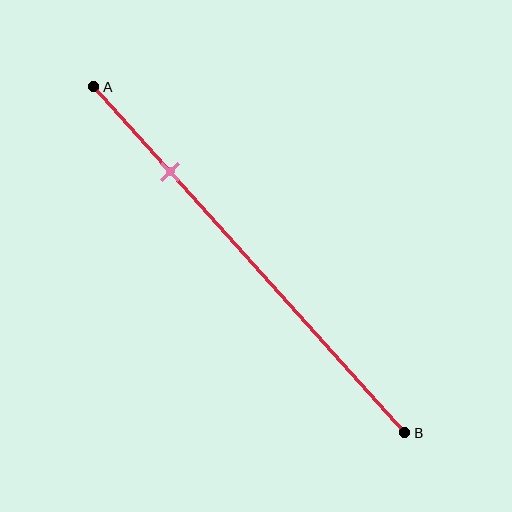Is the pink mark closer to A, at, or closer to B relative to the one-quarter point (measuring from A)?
The pink mark is approximately at the one-quarter point of segment AB.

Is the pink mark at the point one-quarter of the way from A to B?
Yes, the mark is approximately at the one-quarter point.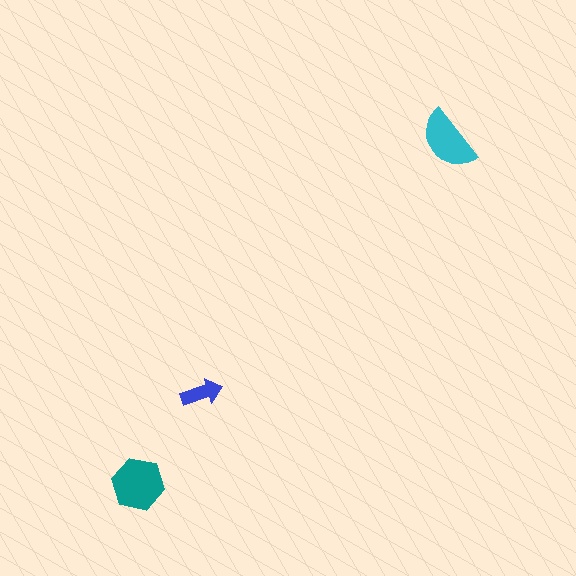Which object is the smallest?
The blue arrow.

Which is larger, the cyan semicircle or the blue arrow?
The cyan semicircle.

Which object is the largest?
The teal hexagon.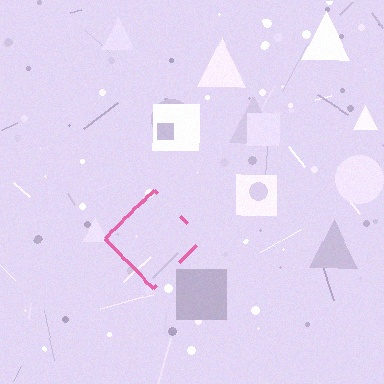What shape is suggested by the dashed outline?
The dashed outline suggests a diamond.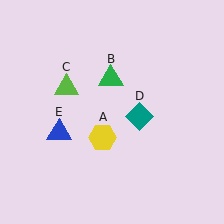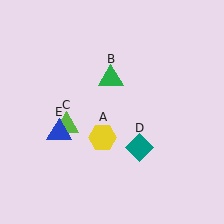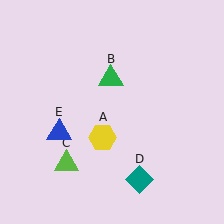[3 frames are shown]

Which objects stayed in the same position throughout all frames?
Yellow hexagon (object A) and green triangle (object B) and blue triangle (object E) remained stationary.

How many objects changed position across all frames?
2 objects changed position: lime triangle (object C), teal diamond (object D).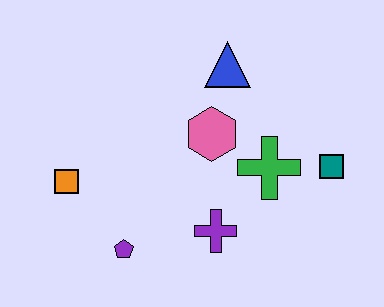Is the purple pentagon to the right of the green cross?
No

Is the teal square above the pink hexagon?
No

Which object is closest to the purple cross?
The green cross is closest to the purple cross.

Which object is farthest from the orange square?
The teal square is farthest from the orange square.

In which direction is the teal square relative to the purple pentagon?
The teal square is to the right of the purple pentagon.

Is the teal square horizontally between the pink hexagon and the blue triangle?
No